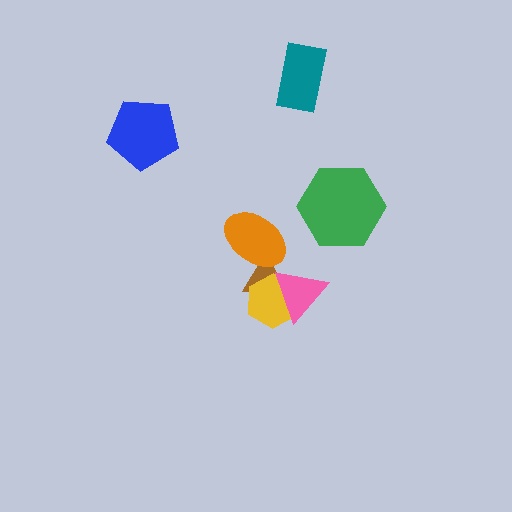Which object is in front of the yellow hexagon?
The pink triangle is in front of the yellow hexagon.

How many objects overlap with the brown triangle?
3 objects overlap with the brown triangle.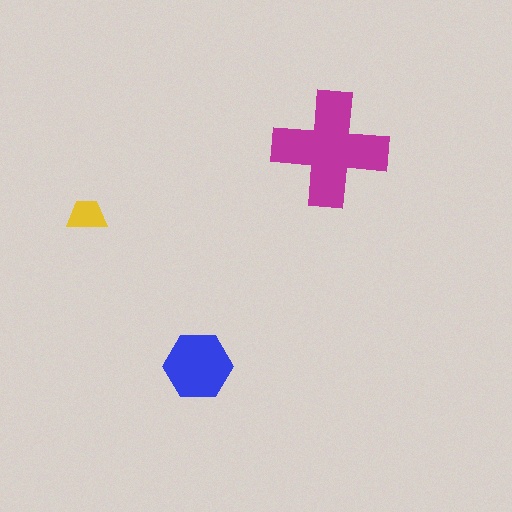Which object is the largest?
The magenta cross.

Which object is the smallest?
The yellow trapezoid.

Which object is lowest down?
The blue hexagon is bottommost.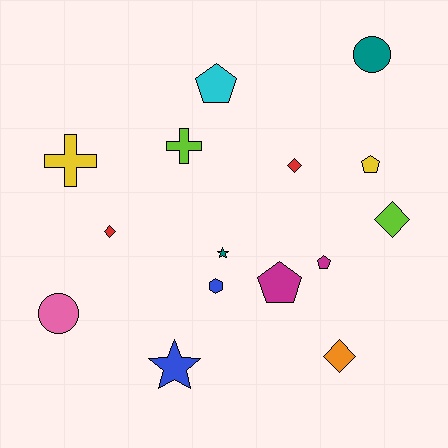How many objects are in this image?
There are 15 objects.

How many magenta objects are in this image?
There are 2 magenta objects.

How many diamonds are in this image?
There are 4 diamonds.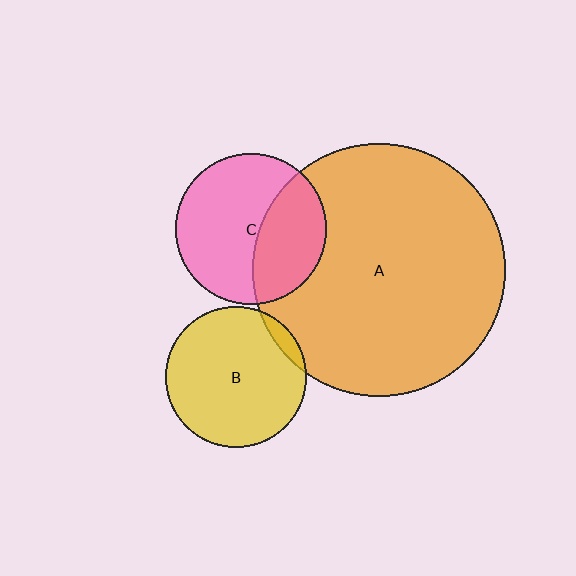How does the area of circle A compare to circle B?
Approximately 3.2 times.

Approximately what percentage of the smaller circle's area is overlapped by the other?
Approximately 35%.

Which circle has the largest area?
Circle A (orange).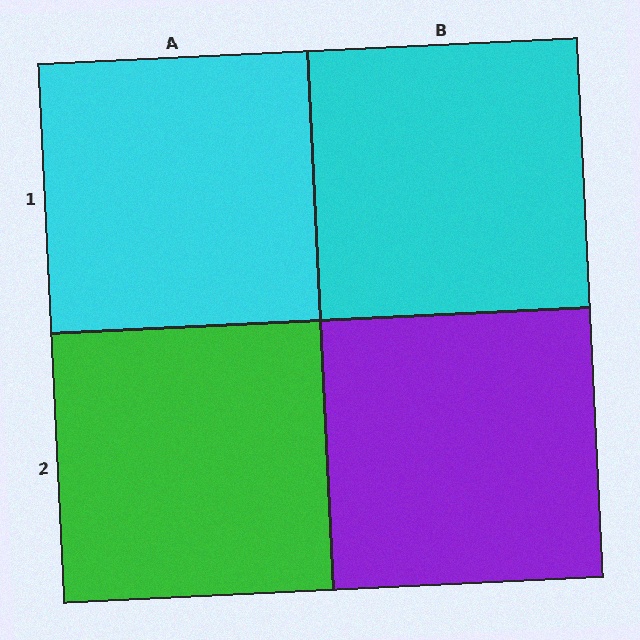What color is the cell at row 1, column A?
Cyan.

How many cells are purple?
1 cell is purple.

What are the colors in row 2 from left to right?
Green, purple.